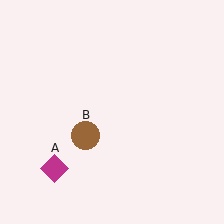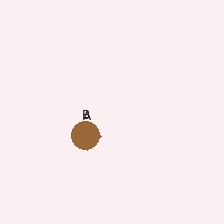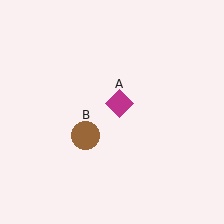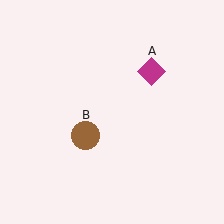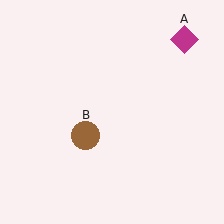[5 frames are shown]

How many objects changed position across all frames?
1 object changed position: magenta diamond (object A).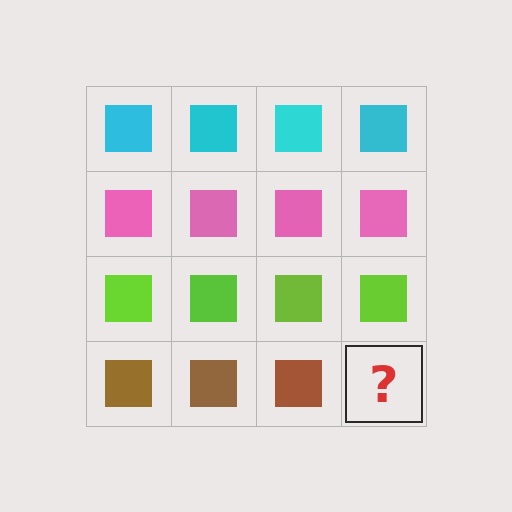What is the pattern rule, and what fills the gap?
The rule is that each row has a consistent color. The gap should be filled with a brown square.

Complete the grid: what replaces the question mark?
The question mark should be replaced with a brown square.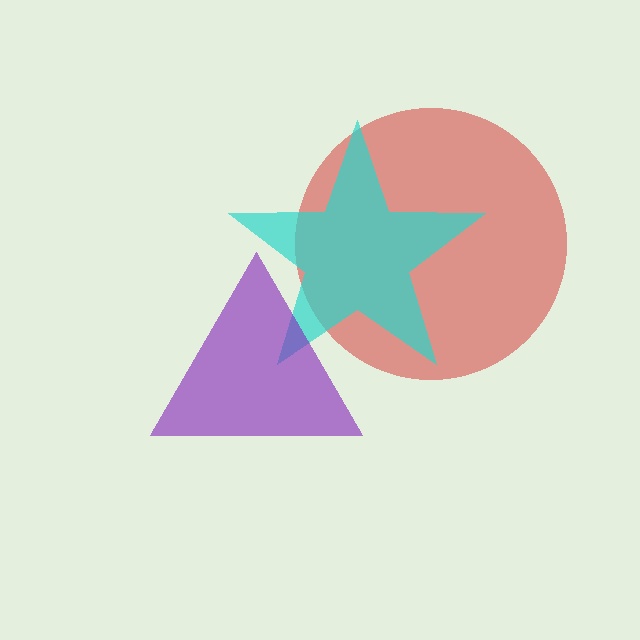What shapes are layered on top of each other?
The layered shapes are: a red circle, a cyan star, a purple triangle.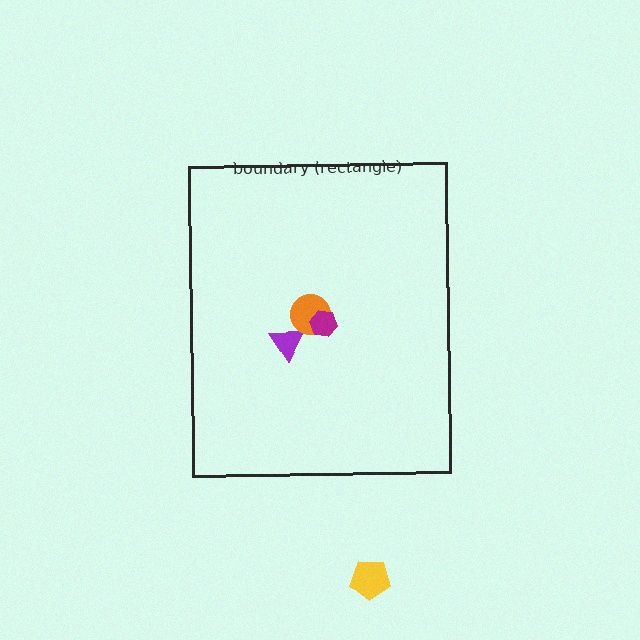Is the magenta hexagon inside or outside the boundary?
Inside.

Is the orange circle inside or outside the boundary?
Inside.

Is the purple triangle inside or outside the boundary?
Inside.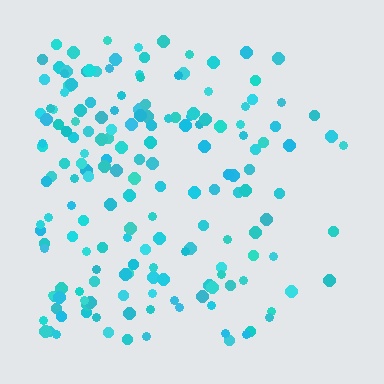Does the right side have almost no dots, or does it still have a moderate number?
Still a moderate number, just noticeably fewer than the left.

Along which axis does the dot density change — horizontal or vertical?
Horizontal.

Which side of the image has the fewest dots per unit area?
The right.